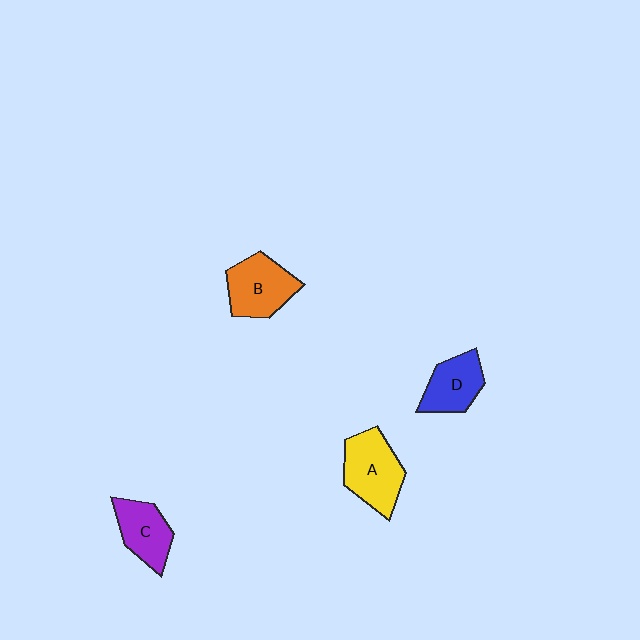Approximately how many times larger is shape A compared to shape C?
Approximately 1.3 times.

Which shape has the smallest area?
Shape C (purple).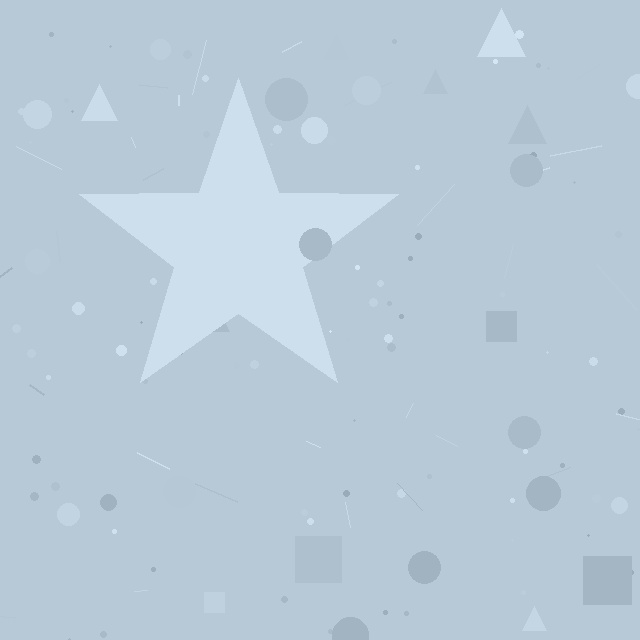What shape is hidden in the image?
A star is hidden in the image.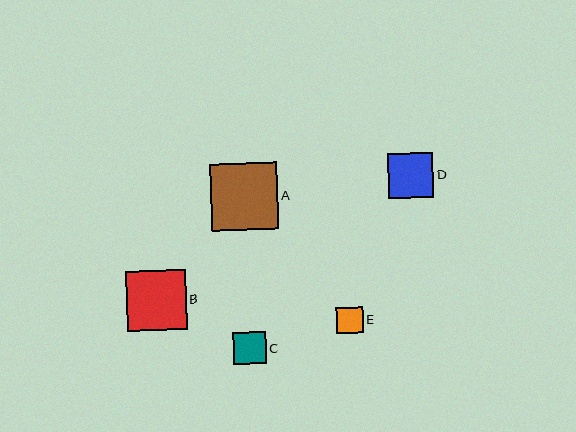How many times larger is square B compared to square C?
Square B is approximately 1.8 times the size of square C.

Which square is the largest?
Square A is the largest with a size of approximately 67 pixels.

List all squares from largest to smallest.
From largest to smallest: A, B, D, C, E.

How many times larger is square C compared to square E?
Square C is approximately 1.2 times the size of square E.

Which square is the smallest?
Square E is the smallest with a size of approximately 26 pixels.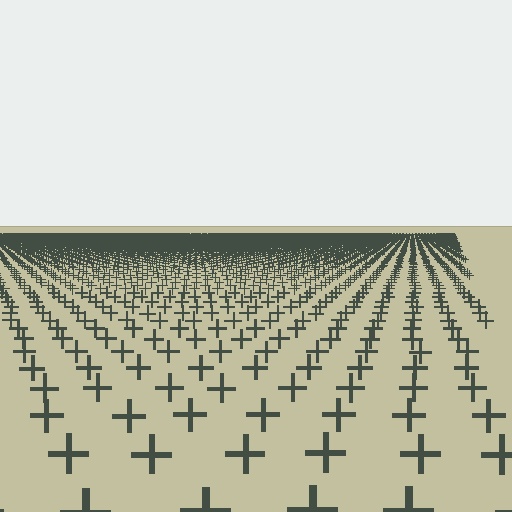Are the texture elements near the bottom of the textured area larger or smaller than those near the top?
Larger. Near the bottom, elements are closer to the viewer and appear at a bigger on-screen size.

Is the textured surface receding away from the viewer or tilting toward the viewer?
The surface is receding away from the viewer. Texture elements get smaller and denser toward the top.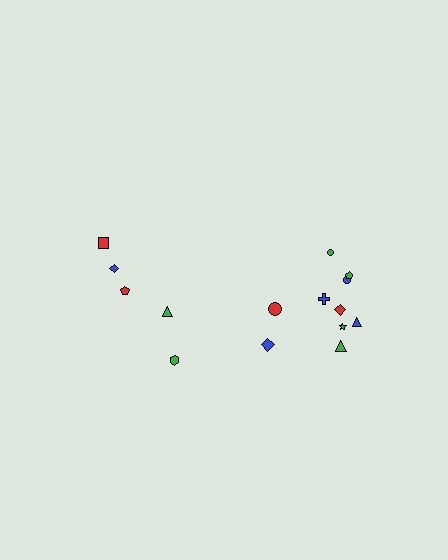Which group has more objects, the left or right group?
The right group.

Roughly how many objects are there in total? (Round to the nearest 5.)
Roughly 15 objects in total.